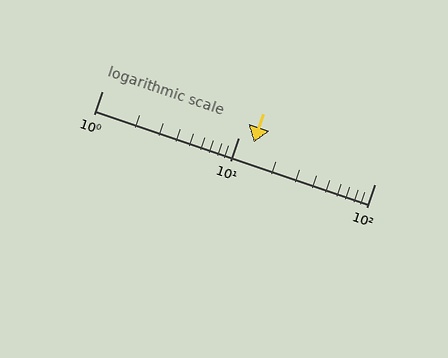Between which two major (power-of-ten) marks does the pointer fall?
The pointer is between 10 and 100.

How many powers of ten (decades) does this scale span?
The scale spans 2 decades, from 1 to 100.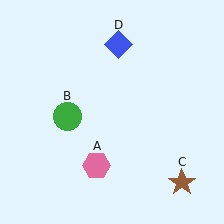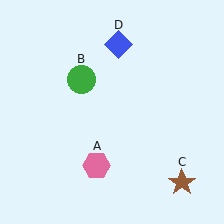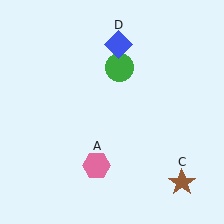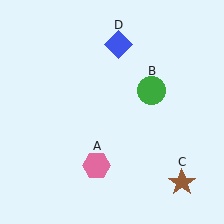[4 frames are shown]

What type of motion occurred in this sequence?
The green circle (object B) rotated clockwise around the center of the scene.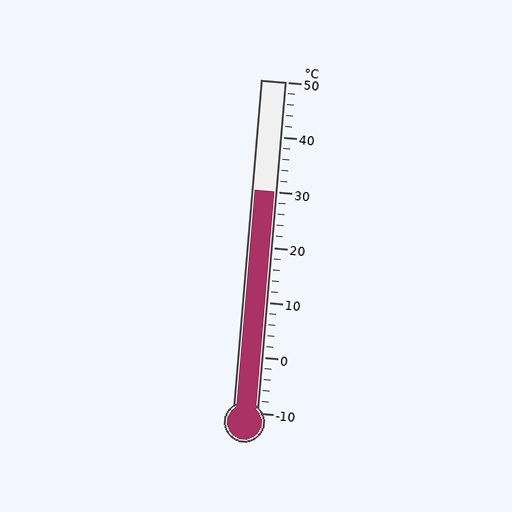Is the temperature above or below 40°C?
The temperature is below 40°C.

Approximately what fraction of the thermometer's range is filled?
The thermometer is filled to approximately 65% of its range.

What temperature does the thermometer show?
The thermometer shows approximately 30°C.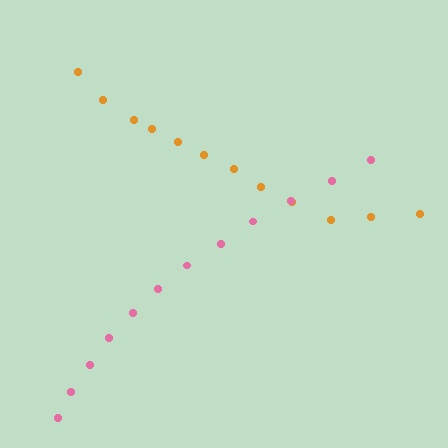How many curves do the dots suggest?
There are 2 distinct paths.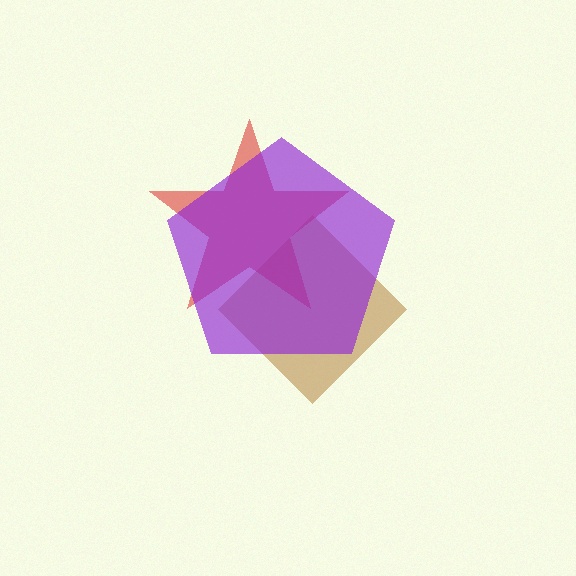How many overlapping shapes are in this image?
There are 3 overlapping shapes in the image.